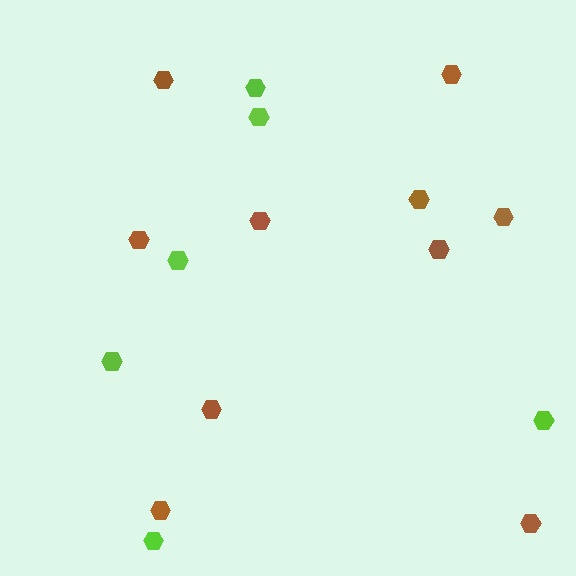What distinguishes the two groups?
There are 2 groups: one group of lime hexagons (6) and one group of brown hexagons (10).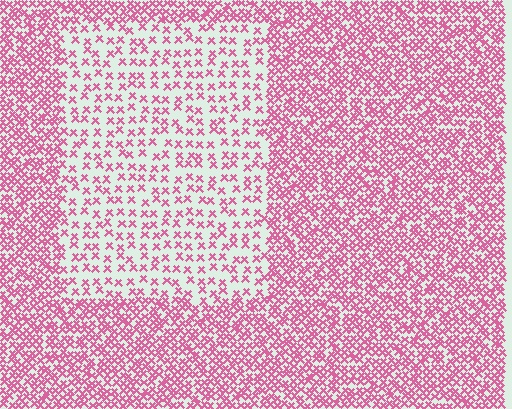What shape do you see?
I see a rectangle.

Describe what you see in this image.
The image contains small pink elements arranged at two different densities. A rectangle-shaped region is visible where the elements are less densely packed than the surrounding area.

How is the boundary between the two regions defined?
The boundary is defined by a change in element density (approximately 2.4x ratio). All elements are the same color, size, and shape.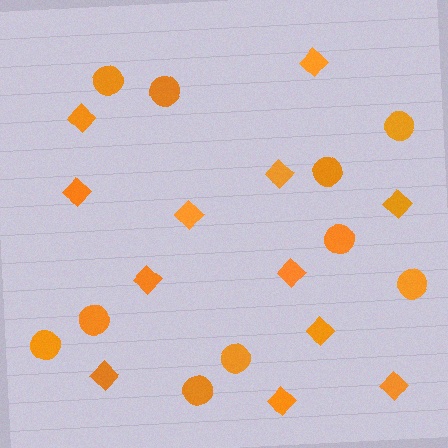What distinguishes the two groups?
There are 2 groups: one group of diamonds (12) and one group of circles (10).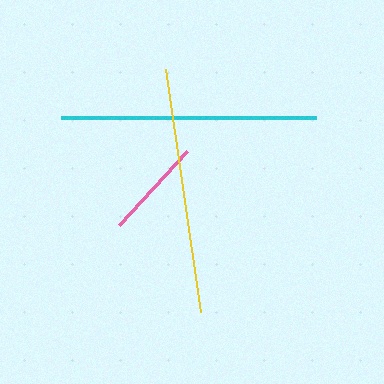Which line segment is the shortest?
The pink line is the shortest at approximately 100 pixels.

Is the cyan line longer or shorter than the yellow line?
The cyan line is longer than the yellow line.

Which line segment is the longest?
The cyan line is the longest at approximately 255 pixels.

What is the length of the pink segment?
The pink segment is approximately 100 pixels long.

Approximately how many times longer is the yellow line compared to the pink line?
The yellow line is approximately 2.5 times the length of the pink line.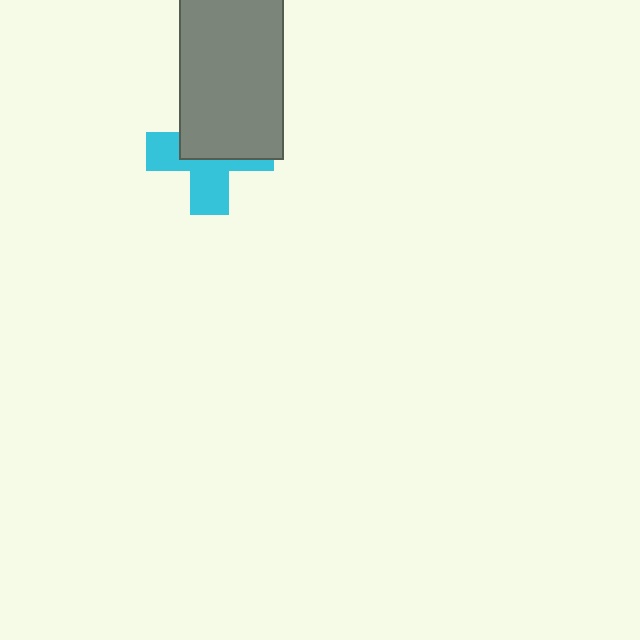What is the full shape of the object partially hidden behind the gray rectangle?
The partially hidden object is a cyan cross.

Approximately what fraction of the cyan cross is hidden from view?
Roughly 51% of the cyan cross is hidden behind the gray rectangle.